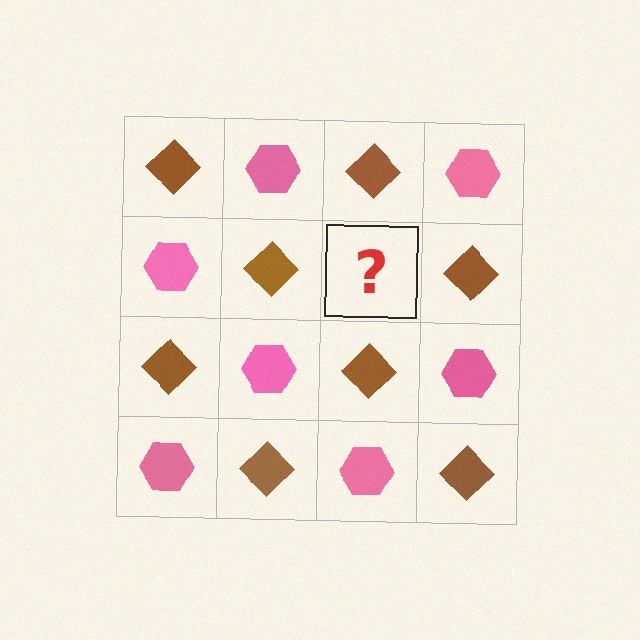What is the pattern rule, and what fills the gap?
The rule is that it alternates brown diamond and pink hexagon in a checkerboard pattern. The gap should be filled with a pink hexagon.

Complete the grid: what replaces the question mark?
The question mark should be replaced with a pink hexagon.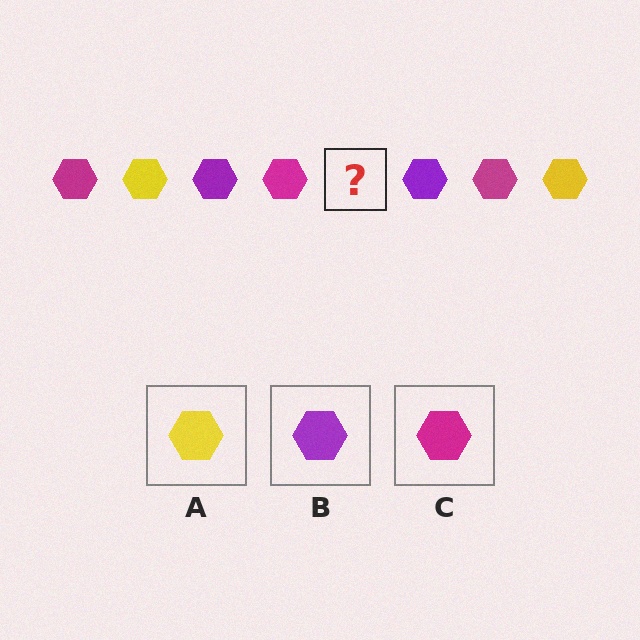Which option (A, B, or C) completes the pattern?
A.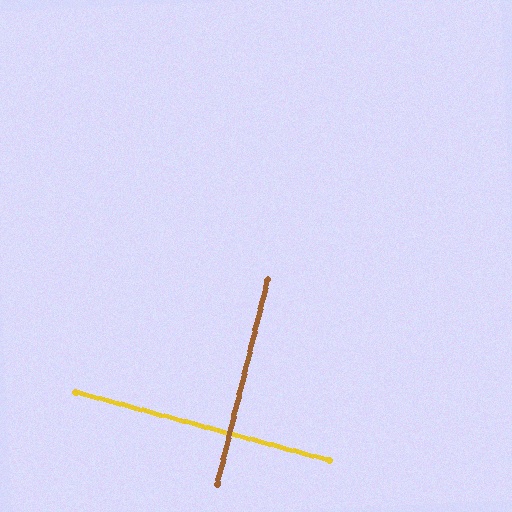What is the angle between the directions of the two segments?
Approximately 89 degrees.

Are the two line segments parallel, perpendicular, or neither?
Perpendicular — they meet at approximately 89°.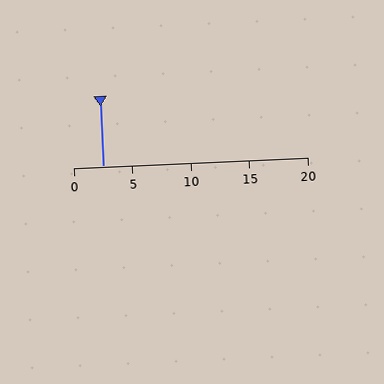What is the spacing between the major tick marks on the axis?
The major ticks are spaced 5 apart.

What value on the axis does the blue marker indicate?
The marker indicates approximately 2.5.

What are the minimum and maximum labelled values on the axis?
The axis runs from 0 to 20.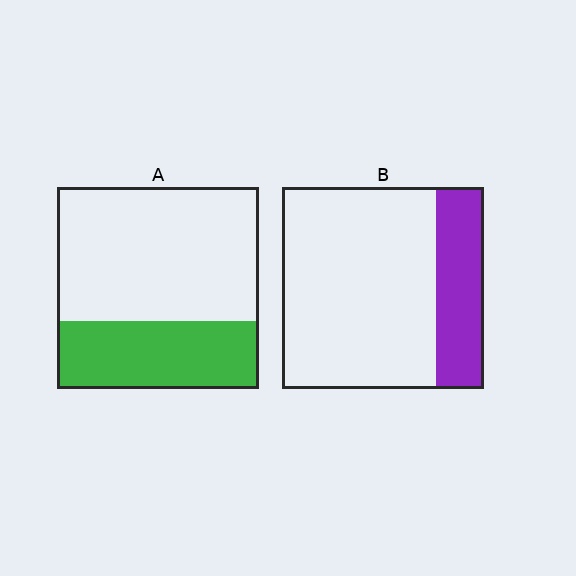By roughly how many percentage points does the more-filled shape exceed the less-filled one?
By roughly 10 percentage points (A over B).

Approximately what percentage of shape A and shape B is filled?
A is approximately 35% and B is approximately 25%.